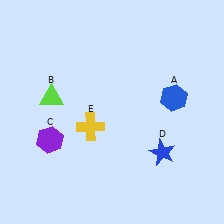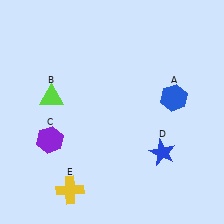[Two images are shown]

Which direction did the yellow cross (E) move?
The yellow cross (E) moved down.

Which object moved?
The yellow cross (E) moved down.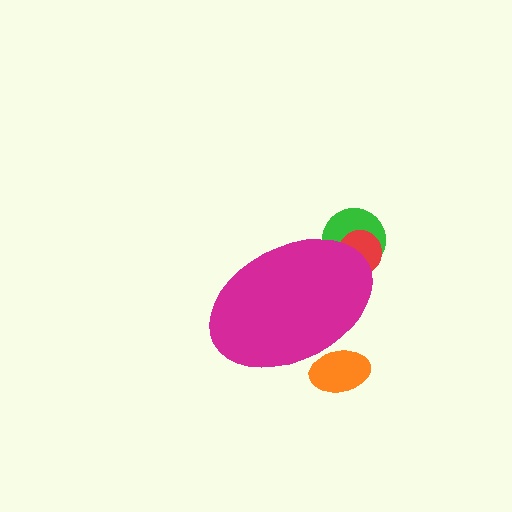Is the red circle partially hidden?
Yes, the red circle is partially hidden behind the magenta ellipse.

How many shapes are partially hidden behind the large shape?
3 shapes are partially hidden.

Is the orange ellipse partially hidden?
Yes, the orange ellipse is partially hidden behind the magenta ellipse.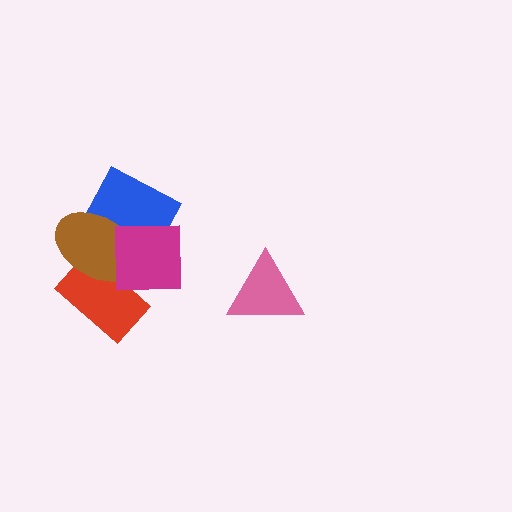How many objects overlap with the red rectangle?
2 objects overlap with the red rectangle.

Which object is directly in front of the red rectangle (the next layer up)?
The brown ellipse is directly in front of the red rectangle.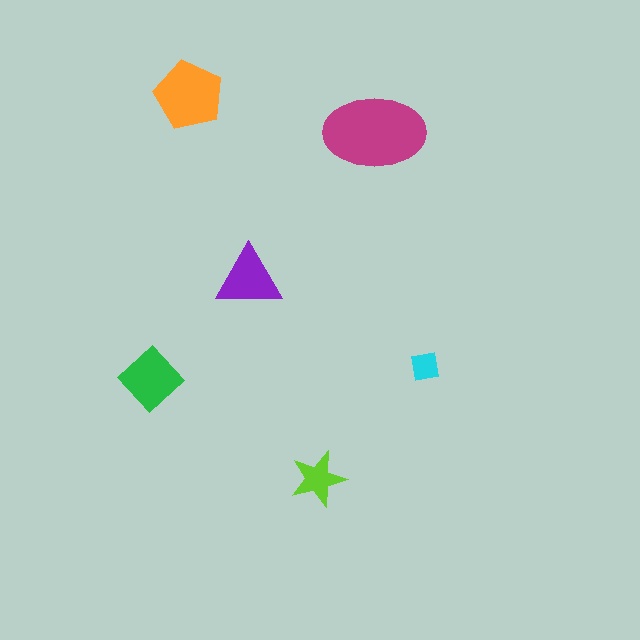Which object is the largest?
The magenta ellipse.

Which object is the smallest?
The cyan square.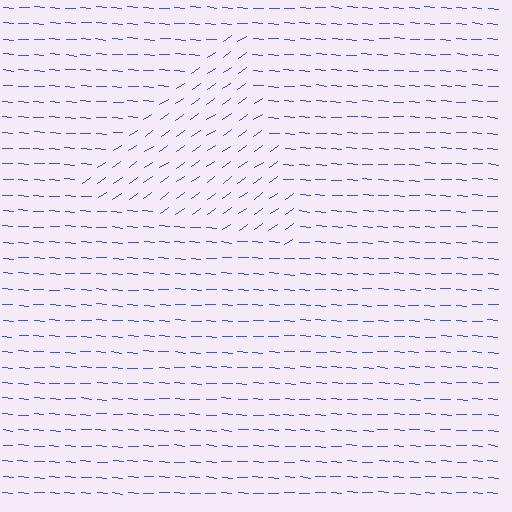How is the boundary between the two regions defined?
The boundary is defined purely by a change in line orientation (approximately 40 degrees difference). All lines are the same color and thickness.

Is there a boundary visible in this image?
Yes, there is a texture boundary formed by a change in line orientation.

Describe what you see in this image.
The image is filled with small blue line segments. A triangle region in the image has lines oriented differently from the surrounding lines, creating a visible texture boundary.